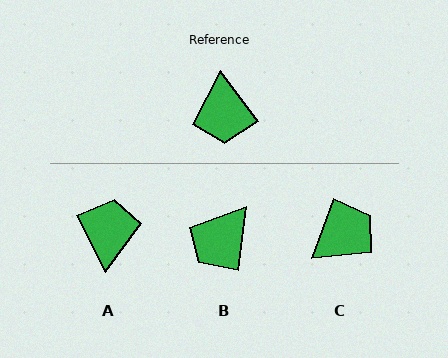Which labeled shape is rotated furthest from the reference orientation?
A, about 170 degrees away.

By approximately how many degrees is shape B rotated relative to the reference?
Approximately 44 degrees clockwise.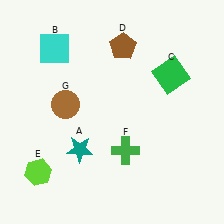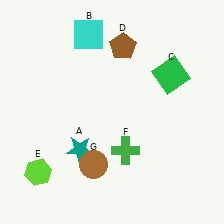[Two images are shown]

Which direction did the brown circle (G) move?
The brown circle (G) moved down.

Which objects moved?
The objects that moved are: the cyan square (B), the brown circle (G).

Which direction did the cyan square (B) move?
The cyan square (B) moved right.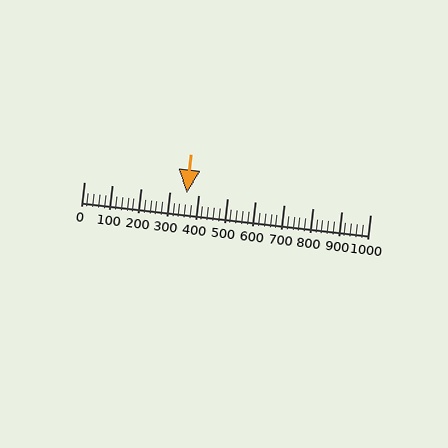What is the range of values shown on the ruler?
The ruler shows values from 0 to 1000.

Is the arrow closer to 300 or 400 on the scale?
The arrow is closer to 400.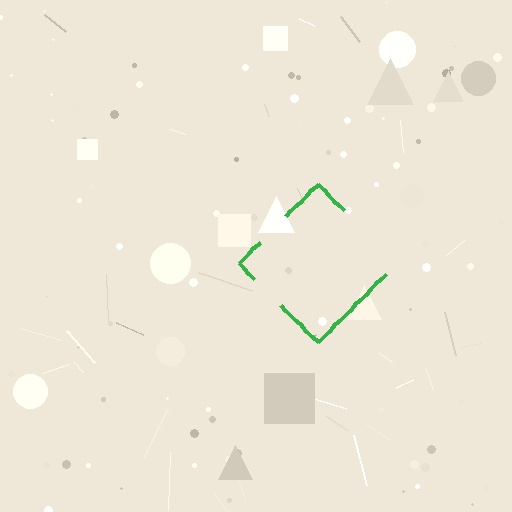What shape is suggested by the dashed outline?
The dashed outline suggests a diamond.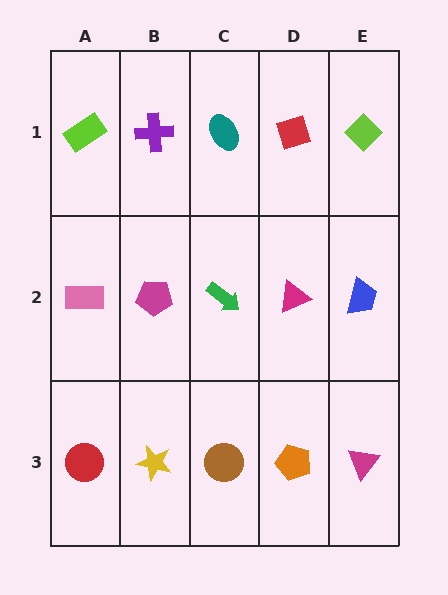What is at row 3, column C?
A brown circle.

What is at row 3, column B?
A yellow star.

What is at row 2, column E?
A blue trapezoid.